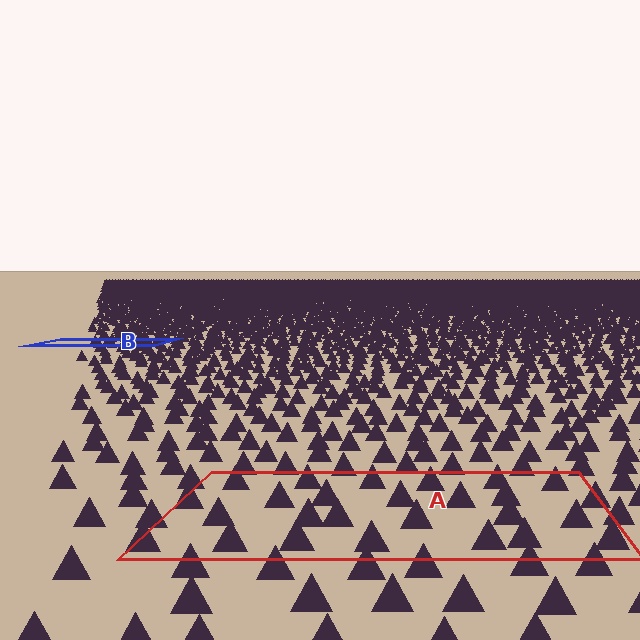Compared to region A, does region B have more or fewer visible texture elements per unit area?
Region B has more texture elements per unit area — they are packed more densely because it is farther away.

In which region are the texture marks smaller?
The texture marks are smaller in region B, because it is farther away.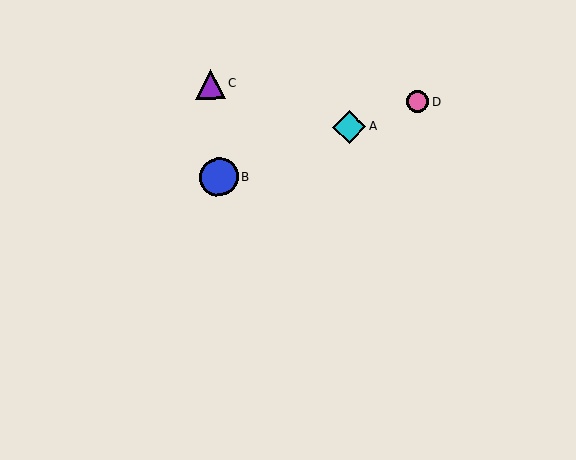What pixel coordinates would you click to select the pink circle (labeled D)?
Click at (418, 102) to select the pink circle D.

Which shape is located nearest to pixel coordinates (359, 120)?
The cyan diamond (labeled A) at (349, 127) is nearest to that location.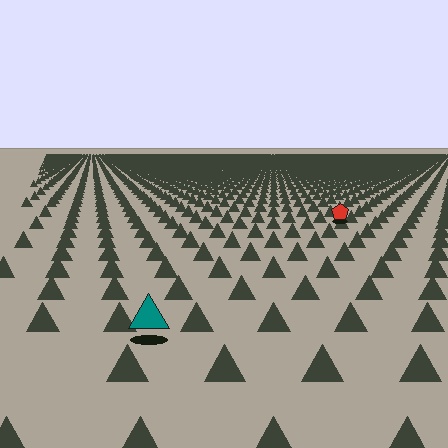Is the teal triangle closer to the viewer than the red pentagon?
Yes. The teal triangle is closer — you can tell from the texture gradient: the ground texture is coarser near it.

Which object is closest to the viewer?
The teal triangle is closest. The texture marks near it are larger and more spread out.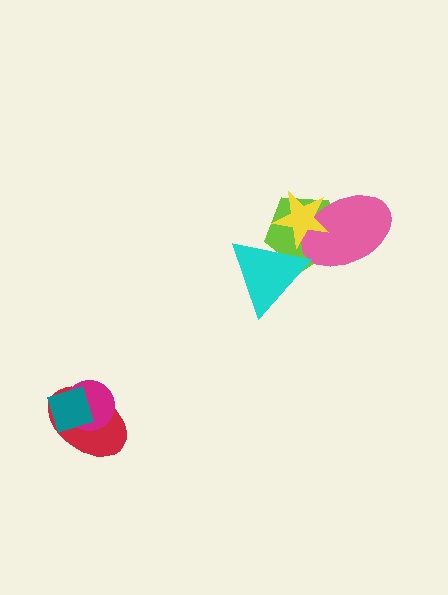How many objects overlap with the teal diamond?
2 objects overlap with the teal diamond.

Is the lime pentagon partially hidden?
Yes, it is partially covered by another shape.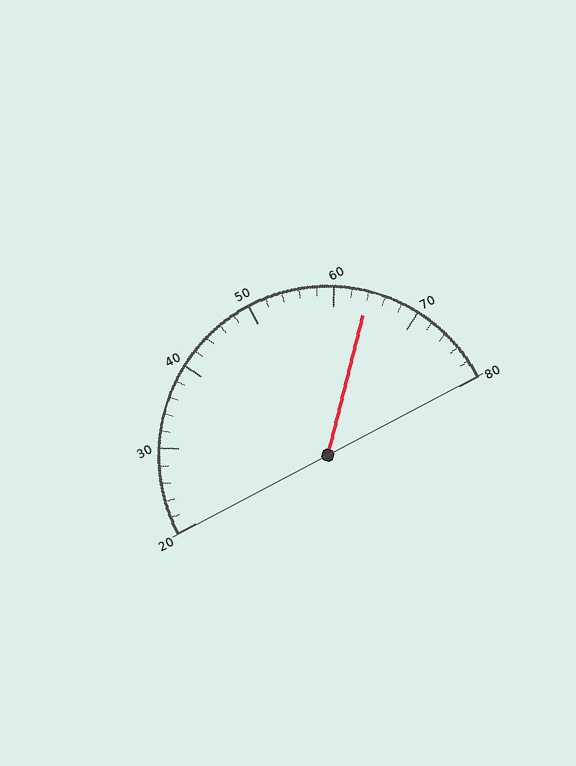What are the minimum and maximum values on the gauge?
The gauge ranges from 20 to 80.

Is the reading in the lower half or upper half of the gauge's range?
The reading is in the upper half of the range (20 to 80).